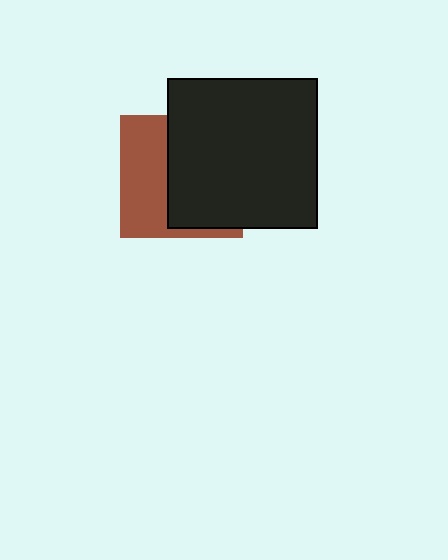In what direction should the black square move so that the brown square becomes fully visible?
The black square should move right. That is the shortest direction to clear the overlap and leave the brown square fully visible.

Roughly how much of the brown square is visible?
A small part of it is visible (roughly 43%).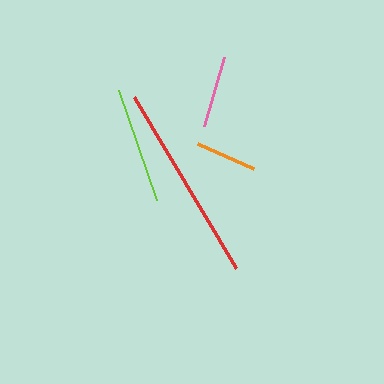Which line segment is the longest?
The red line is the longest at approximately 199 pixels.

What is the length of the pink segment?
The pink segment is approximately 71 pixels long.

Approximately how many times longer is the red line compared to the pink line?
The red line is approximately 2.8 times the length of the pink line.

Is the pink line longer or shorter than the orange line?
The pink line is longer than the orange line.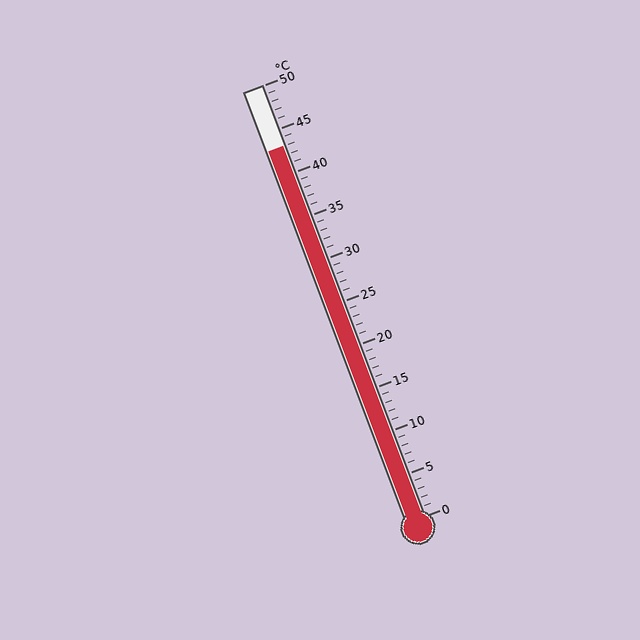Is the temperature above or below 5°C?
The temperature is above 5°C.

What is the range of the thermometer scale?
The thermometer scale ranges from 0°C to 50°C.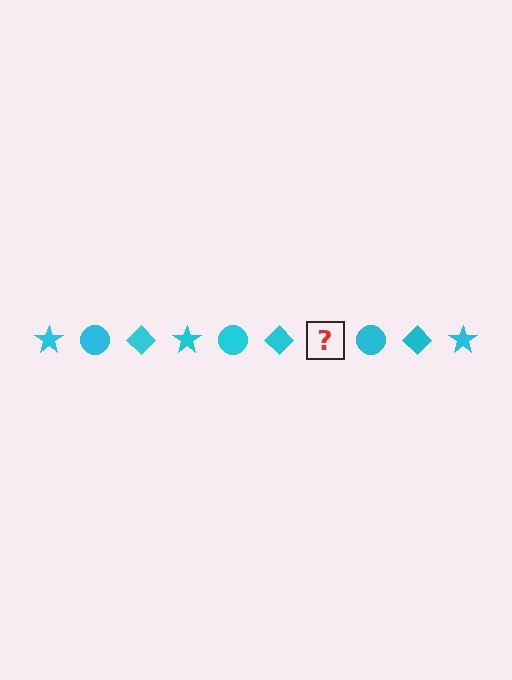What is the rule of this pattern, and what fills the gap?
The rule is that the pattern cycles through star, circle, diamond shapes in cyan. The gap should be filled with a cyan star.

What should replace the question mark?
The question mark should be replaced with a cyan star.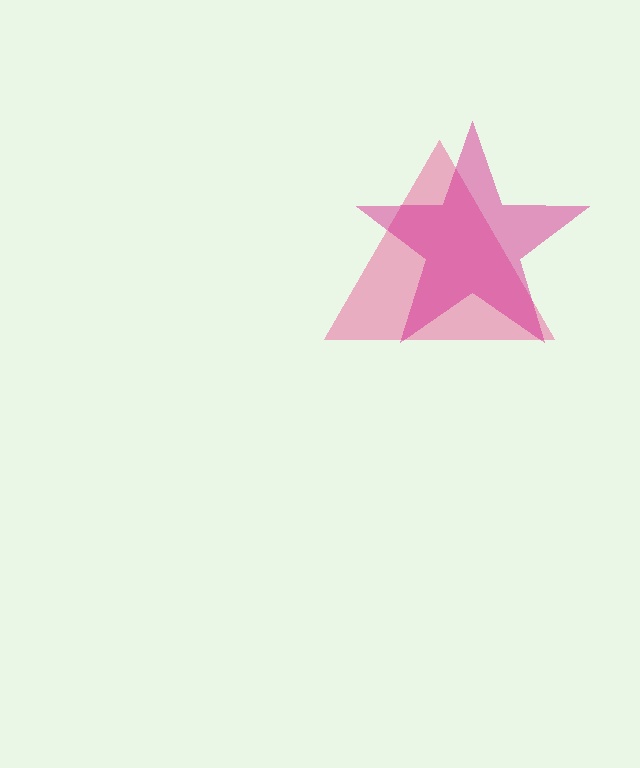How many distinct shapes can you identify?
There are 2 distinct shapes: a pink triangle, a magenta star.